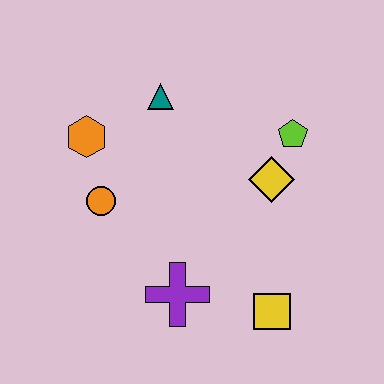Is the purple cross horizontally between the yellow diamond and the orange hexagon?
Yes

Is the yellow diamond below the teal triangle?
Yes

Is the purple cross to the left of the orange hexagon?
No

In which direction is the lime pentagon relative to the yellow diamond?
The lime pentagon is above the yellow diamond.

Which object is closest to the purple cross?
The yellow square is closest to the purple cross.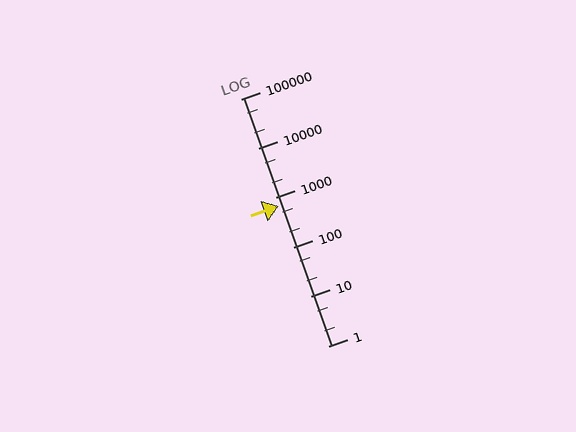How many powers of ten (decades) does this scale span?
The scale spans 5 decades, from 1 to 100000.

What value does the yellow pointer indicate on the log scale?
The pointer indicates approximately 680.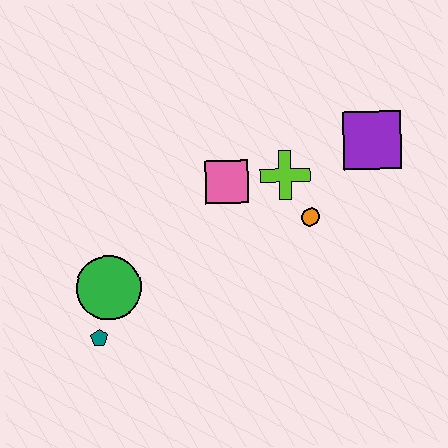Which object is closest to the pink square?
The lime cross is closest to the pink square.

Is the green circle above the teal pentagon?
Yes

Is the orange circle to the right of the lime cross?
Yes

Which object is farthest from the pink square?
The teal pentagon is farthest from the pink square.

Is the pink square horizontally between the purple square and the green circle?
Yes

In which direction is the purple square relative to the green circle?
The purple square is to the right of the green circle.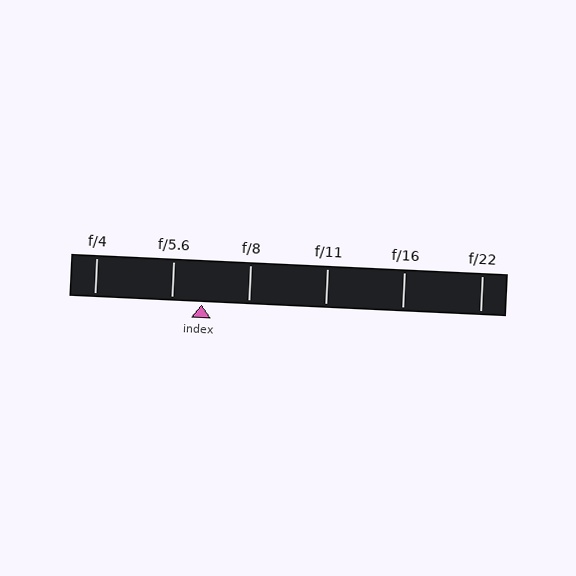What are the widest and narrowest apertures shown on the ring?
The widest aperture shown is f/4 and the narrowest is f/22.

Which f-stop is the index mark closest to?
The index mark is closest to f/5.6.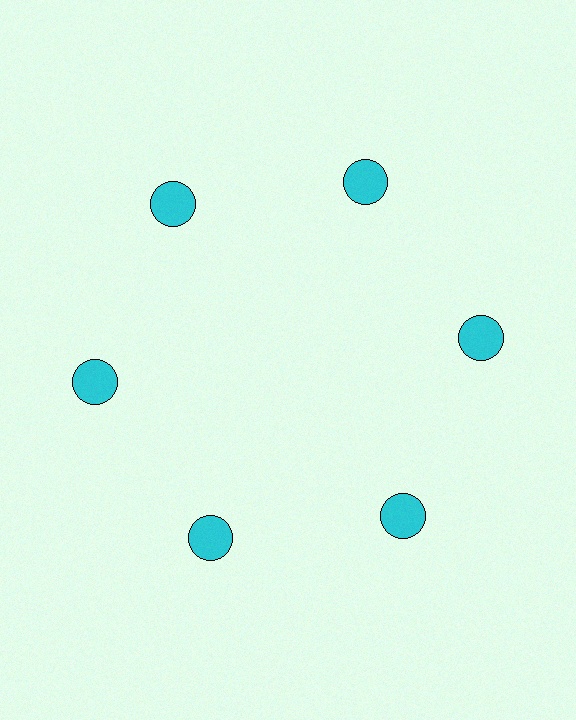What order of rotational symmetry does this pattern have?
This pattern has 6-fold rotational symmetry.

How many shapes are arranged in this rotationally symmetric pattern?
There are 6 shapes, arranged in 6 groups of 1.